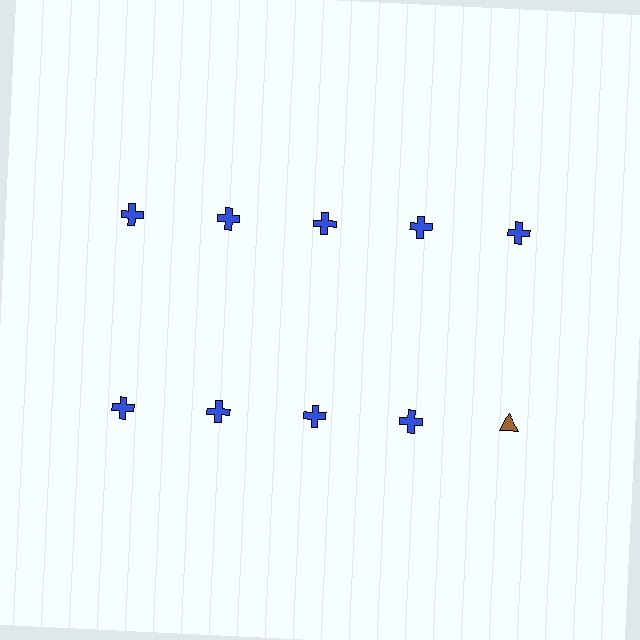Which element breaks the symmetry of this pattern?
The brown triangle in the second row, rightmost column breaks the symmetry. All other shapes are blue crosses.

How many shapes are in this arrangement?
There are 10 shapes arranged in a grid pattern.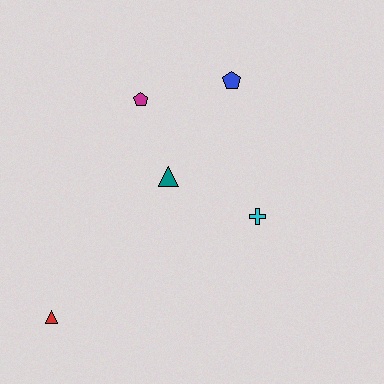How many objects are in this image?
There are 5 objects.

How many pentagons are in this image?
There are 2 pentagons.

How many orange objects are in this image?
There are no orange objects.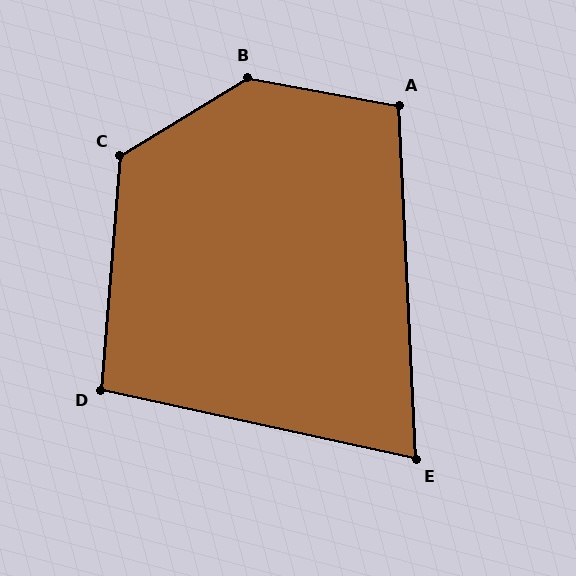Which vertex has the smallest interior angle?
E, at approximately 75 degrees.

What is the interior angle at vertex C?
Approximately 126 degrees (obtuse).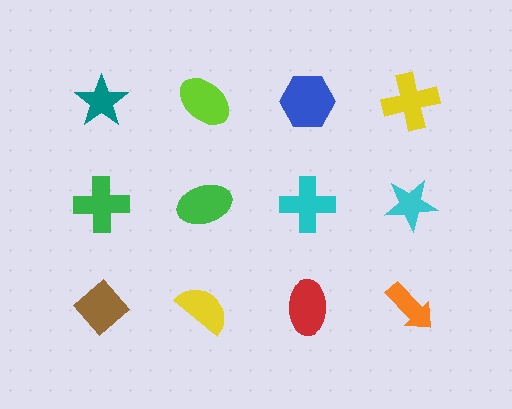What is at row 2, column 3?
A cyan cross.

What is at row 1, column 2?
A lime ellipse.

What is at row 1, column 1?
A teal star.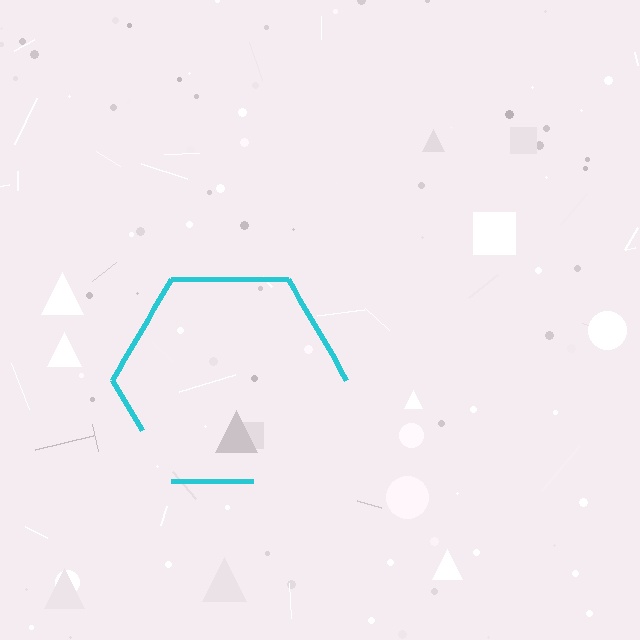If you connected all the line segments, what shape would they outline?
They would outline a hexagon.